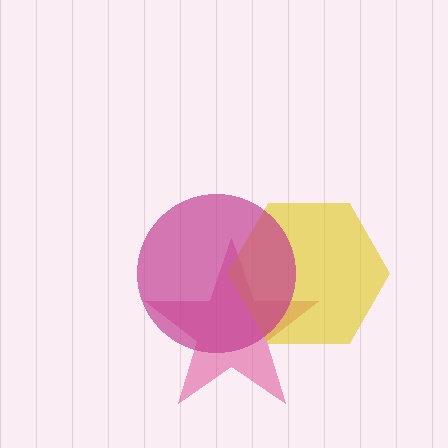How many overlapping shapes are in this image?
There are 3 overlapping shapes in the image.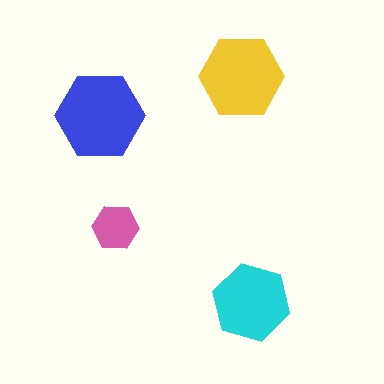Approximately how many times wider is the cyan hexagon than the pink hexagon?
About 1.5 times wider.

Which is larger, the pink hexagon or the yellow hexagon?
The yellow one.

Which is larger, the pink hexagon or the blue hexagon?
The blue one.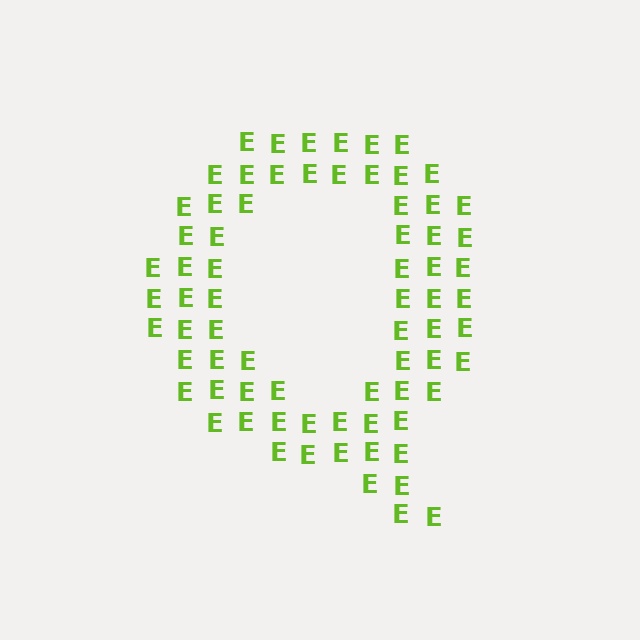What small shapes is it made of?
It is made of small letter E's.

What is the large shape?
The large shape is the letter Q.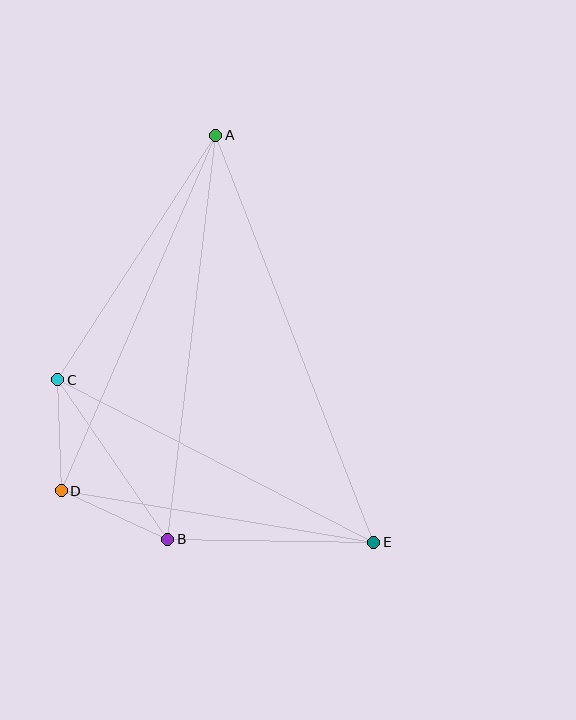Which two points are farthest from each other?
Points A and E are farthest from each other.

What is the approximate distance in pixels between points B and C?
The distance between B and C is approximately 194 pixels.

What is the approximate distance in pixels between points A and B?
The distance between A and B is approximately 407 pixels.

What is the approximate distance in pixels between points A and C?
The distance between A and C is approximately 291 pixels.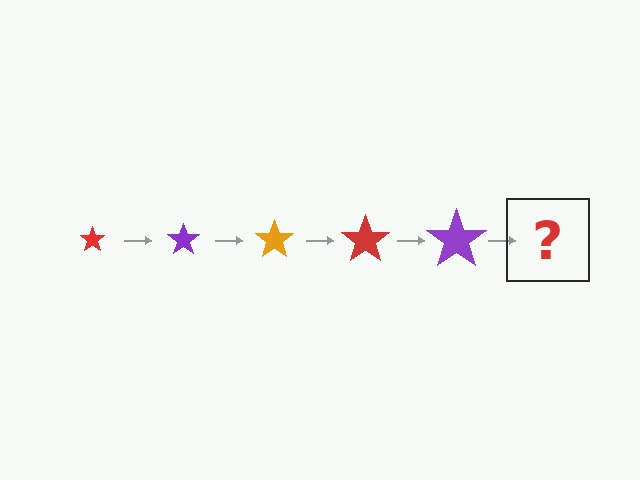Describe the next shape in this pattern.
It should be an orange star, larger than the previous one.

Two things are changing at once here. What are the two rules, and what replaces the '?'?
The two rules are that the star grows larger each step and the color cycles through red, purple, and orange. The '?' should be an orange star, larger than the previous one.